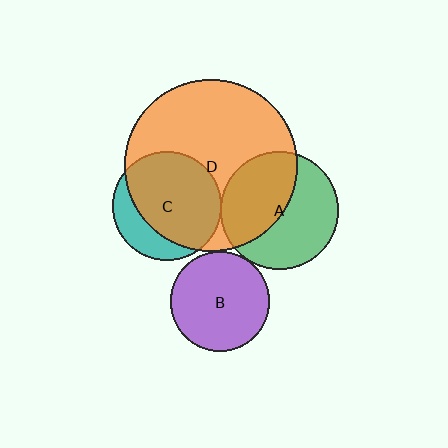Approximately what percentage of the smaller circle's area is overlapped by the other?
Approximately 5%.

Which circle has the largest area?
Circle D (orange).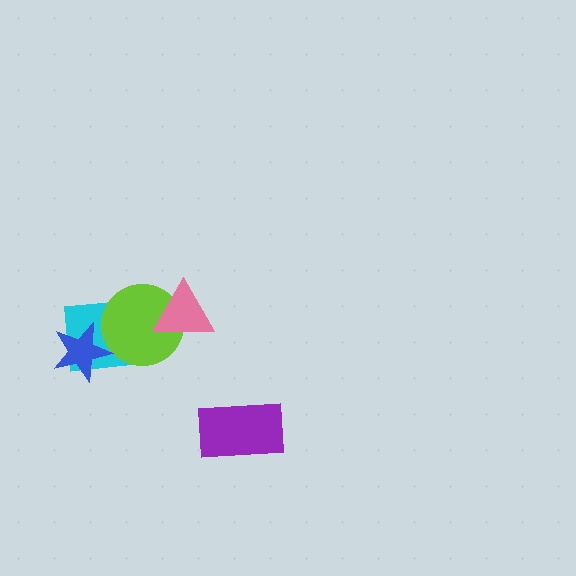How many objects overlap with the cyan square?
2 objects overlap with the cyan square.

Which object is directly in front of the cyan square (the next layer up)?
The lime circle is directly in front of the cyan square.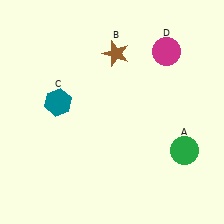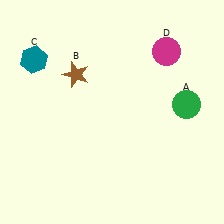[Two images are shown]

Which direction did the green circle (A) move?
The green circle (A) moved up.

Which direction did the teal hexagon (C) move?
The teal hexagon (C) moved up.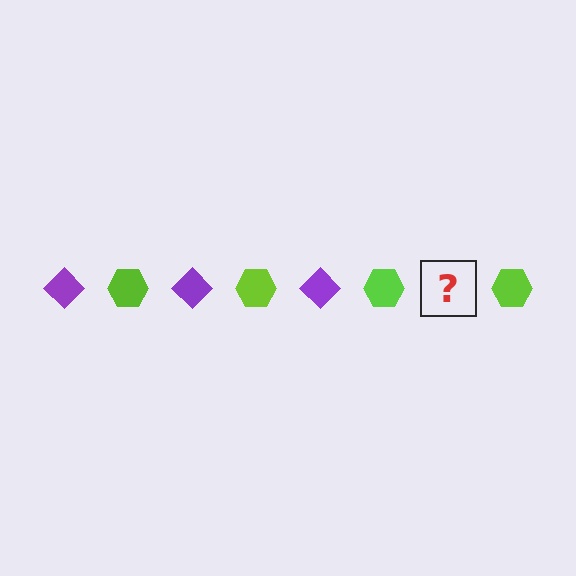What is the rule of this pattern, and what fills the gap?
The rule is that the pattern alternates between purple diamond and lime hexagon. The gap should be filled with a purple diamond.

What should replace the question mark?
The question mark should be replaced with a purple diamond.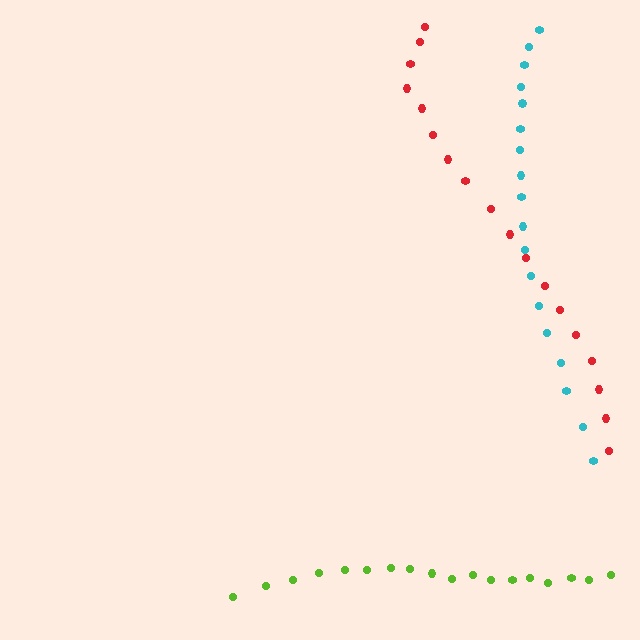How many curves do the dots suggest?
There are 3 distinct paths.